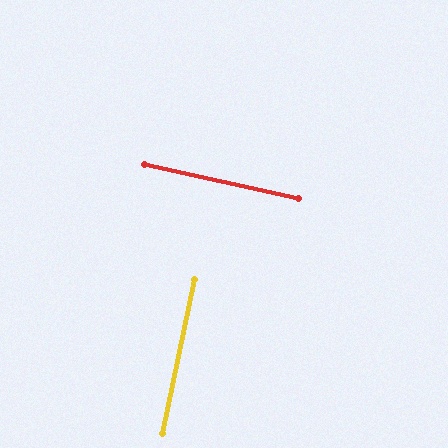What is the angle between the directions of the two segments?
Approximately 89 degrees.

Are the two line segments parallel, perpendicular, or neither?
Perpendicular — they meet at approximately 89°.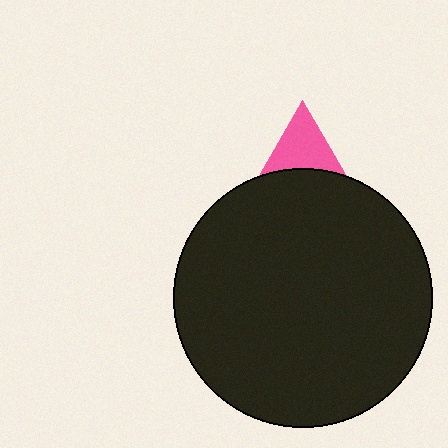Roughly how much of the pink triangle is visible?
A small part of it is visible (roughly 40%).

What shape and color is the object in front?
The object in front is a black circle.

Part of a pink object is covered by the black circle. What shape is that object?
It is a triangle.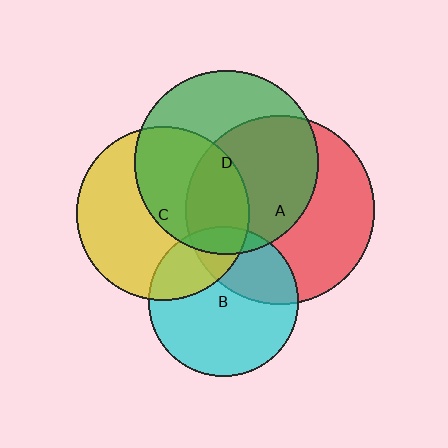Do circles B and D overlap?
Yes.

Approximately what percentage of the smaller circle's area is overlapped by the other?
Approximately 10%.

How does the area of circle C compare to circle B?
Approximately 1.3 times.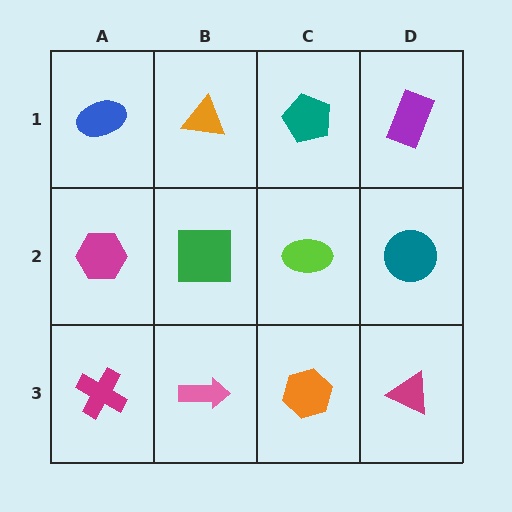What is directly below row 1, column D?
A teal circle.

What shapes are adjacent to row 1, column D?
A teal circle (row 2, column D), a teal pentagon (row 1, column C).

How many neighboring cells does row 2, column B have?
4.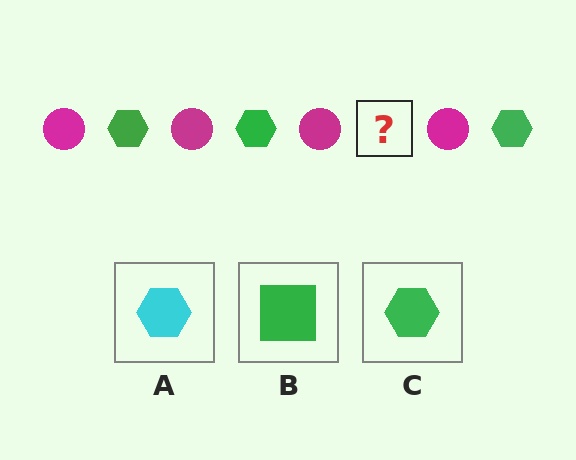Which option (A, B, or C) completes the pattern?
C.